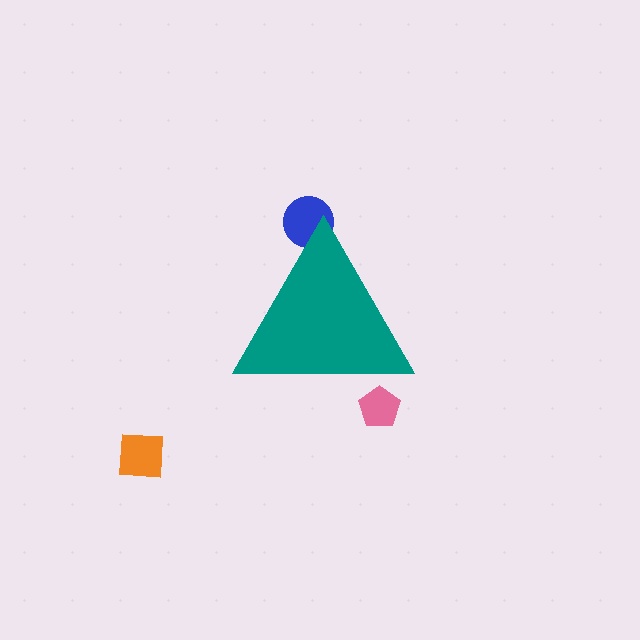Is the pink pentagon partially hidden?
Yes, the pink pentagon is partially hidden behind the teal triangle.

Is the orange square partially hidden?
No, the orange square is fully visible.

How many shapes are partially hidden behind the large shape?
2 shapes are partially hidden.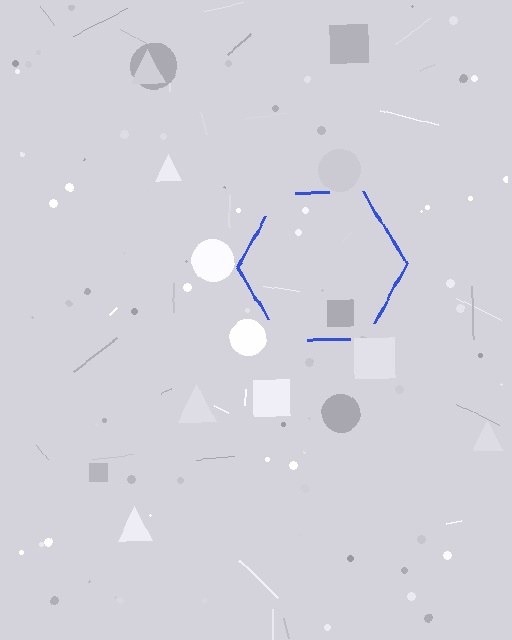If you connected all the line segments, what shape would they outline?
They would outline a hexagon.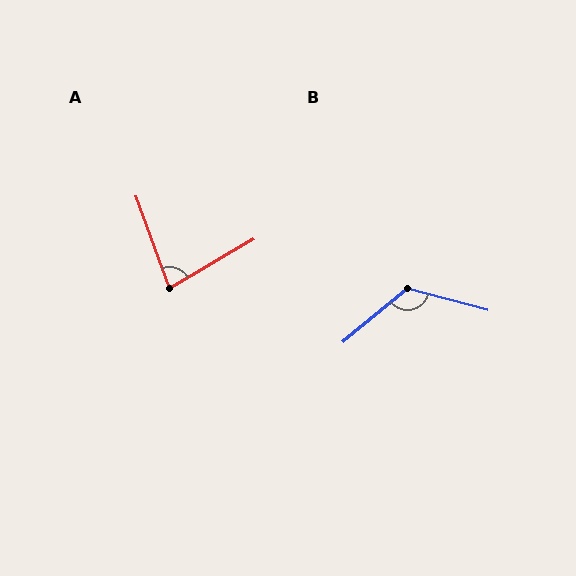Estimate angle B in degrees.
Approximately 125 degrees.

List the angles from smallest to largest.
A (80°), B (125°).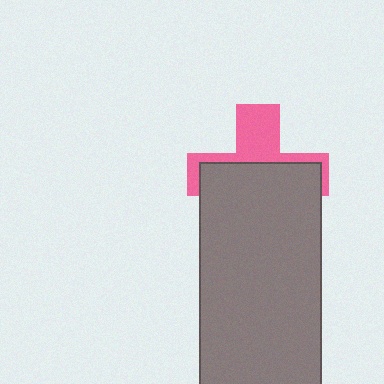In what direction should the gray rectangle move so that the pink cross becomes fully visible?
The gray rectangle should move down. That is the shortest direction to clear the overlap and leave the pink cross fully visible.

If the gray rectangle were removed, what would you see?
You would see the complete pink cross.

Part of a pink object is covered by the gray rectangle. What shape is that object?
It is a cross.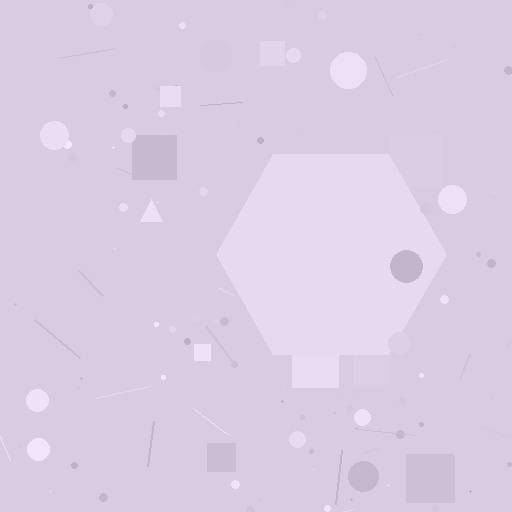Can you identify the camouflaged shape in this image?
The camouflaged shape is a hexagon.